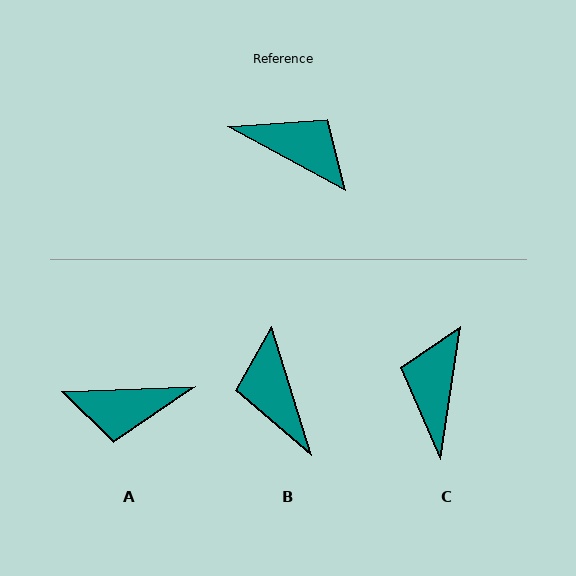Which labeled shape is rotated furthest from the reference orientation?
A, about 149 degrees away.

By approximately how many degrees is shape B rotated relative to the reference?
Approximately 135 degrees counter-clockwise.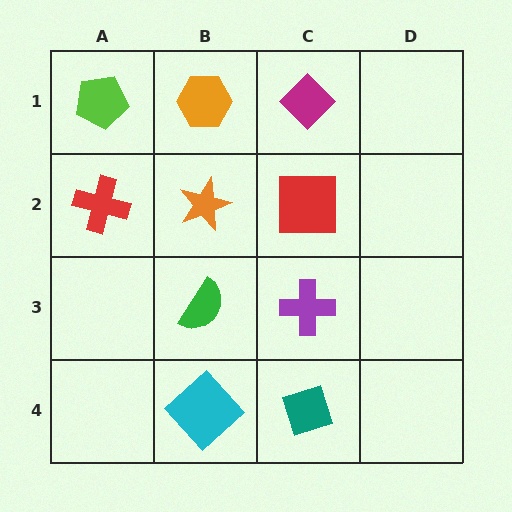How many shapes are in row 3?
2 shapes.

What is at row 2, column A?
A red cross.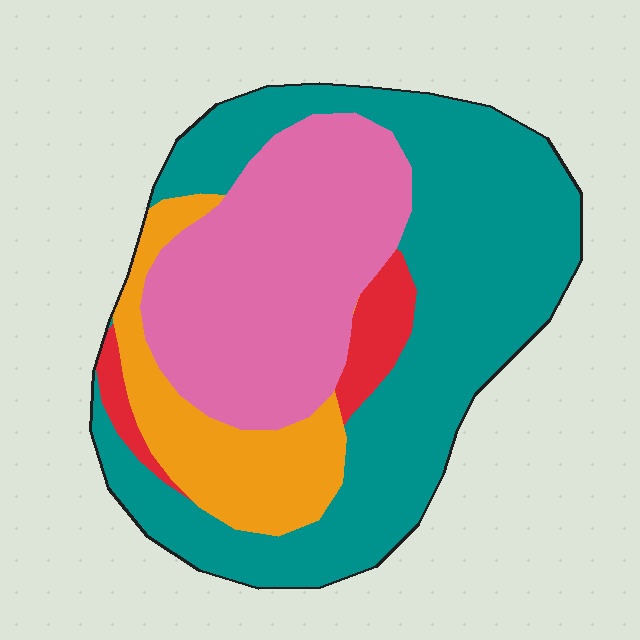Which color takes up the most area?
Teal, at roughly 50%.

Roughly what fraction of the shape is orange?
Orange covers roughly 15% of the shape.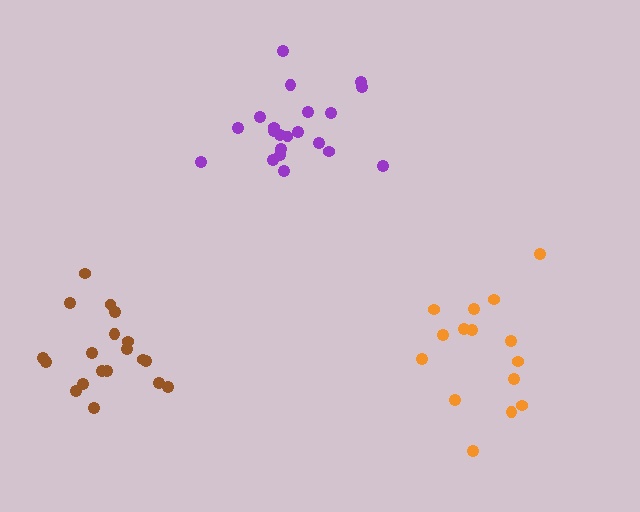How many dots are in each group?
Group 1: 15 dots, Group 2: 19 dots, Group 3: 21 dots (55 total).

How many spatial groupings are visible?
There are 3 spatial groupings.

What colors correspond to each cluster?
The clusters are colored: orange, brown, purple.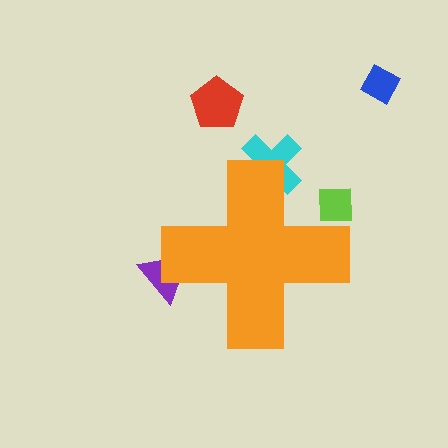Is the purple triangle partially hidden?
Yes, the purple triangle is partially hidden behind the orange cross.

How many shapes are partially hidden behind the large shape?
3 shapes are partially hidden.